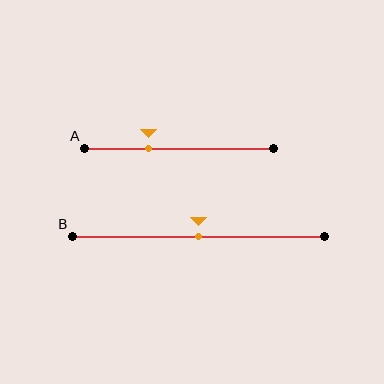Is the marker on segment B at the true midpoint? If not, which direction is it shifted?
Yes, the marker on segment B is at the true midpoint.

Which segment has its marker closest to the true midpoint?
Segment B has its marker closest to the true midpoint.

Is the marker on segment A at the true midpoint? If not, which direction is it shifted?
No, the marker on segment A is shifted to the left by about 16% of the segment length.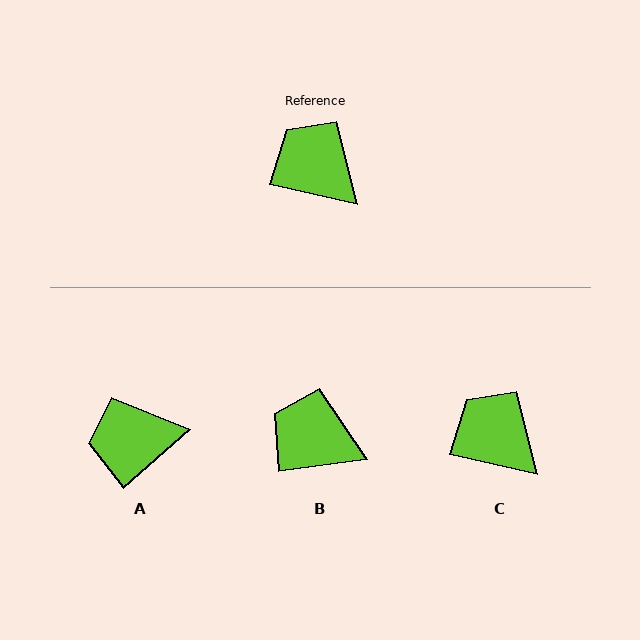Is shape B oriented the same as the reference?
No, it is off by about 20 degrees.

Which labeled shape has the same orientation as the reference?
C.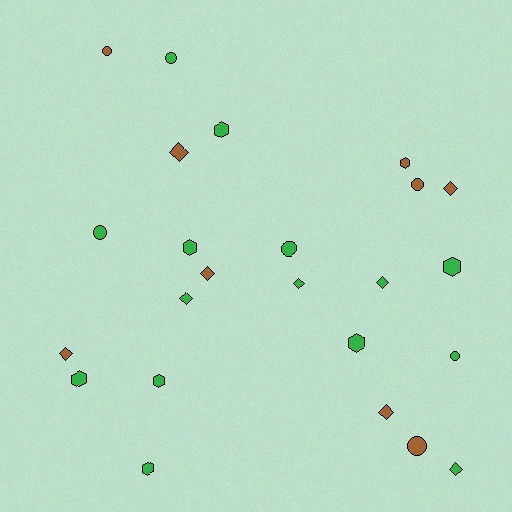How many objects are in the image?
There are 24 objects.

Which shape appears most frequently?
Diamond, with 9 objects.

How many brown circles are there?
There are 3 brown circles.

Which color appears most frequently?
Green, with 15 objects.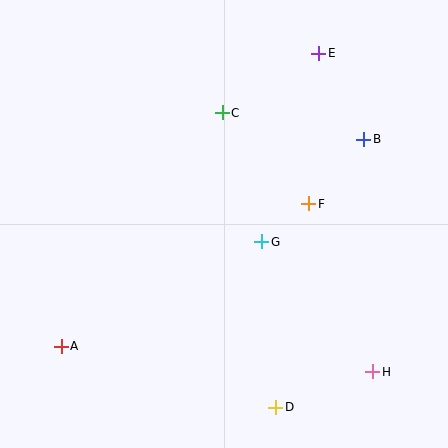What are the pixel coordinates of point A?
Point A is at (61, 346).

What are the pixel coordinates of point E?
Point E is at (319, 53).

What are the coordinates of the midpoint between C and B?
The midpoint between C and B is at (293, 126).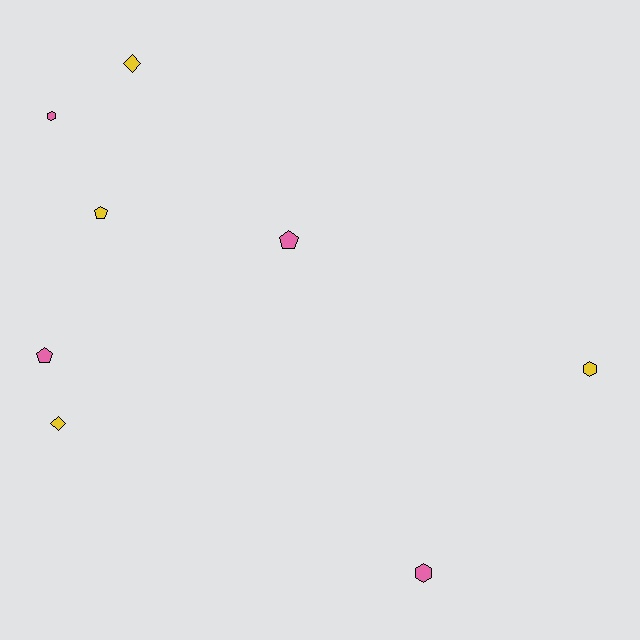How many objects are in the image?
There are 8 objects.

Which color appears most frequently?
Pink, with 4 objects.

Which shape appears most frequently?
Hexagon, with 3 objects.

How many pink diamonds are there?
There are no pink diamonds.